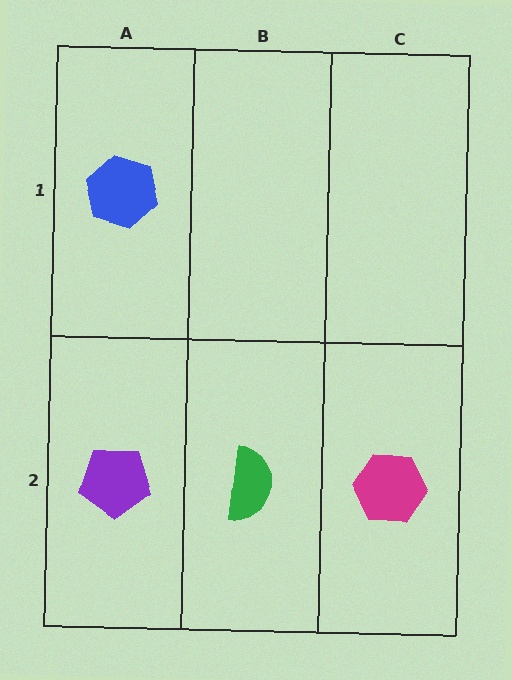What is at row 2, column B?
A green semicircle.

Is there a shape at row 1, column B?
No, that cell is empty.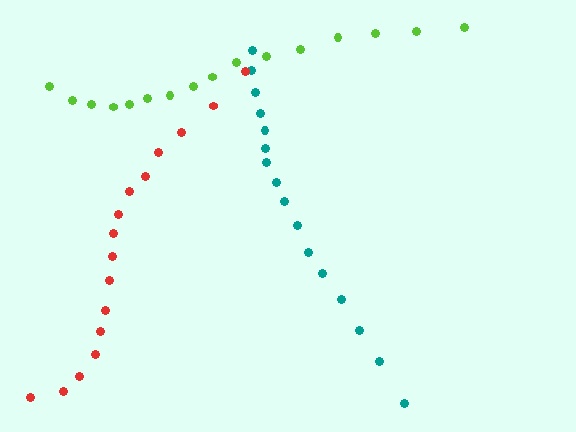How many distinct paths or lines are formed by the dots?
There are 3 distinct paths.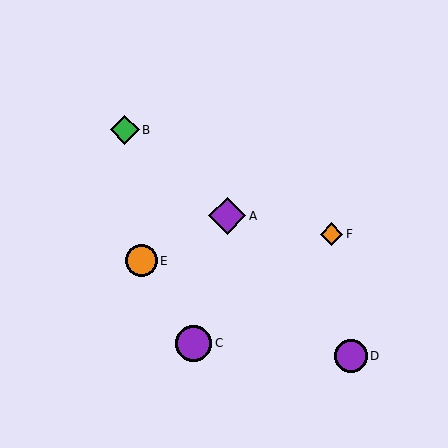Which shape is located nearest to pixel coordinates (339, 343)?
The purple circle (labeled D) at (351, 356) is nearest to that location.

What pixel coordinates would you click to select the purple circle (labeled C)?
Click at (194, 343) to select the purple circle C.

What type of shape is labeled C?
Shape C is a purple circle.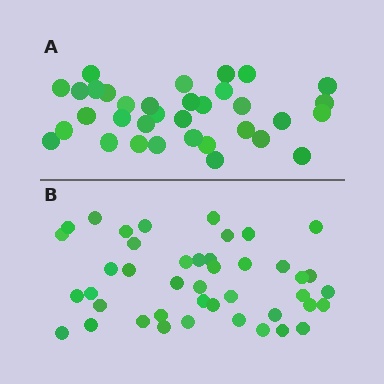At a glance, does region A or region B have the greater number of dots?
Region B (the bottom region) has more dots.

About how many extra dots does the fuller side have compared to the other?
Region B has roughly 8 or so more dots than region A.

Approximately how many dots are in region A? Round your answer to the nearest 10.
About 30 dots. (The exact count is 34, which rounds to 30.)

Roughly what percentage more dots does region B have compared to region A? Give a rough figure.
About 25% more.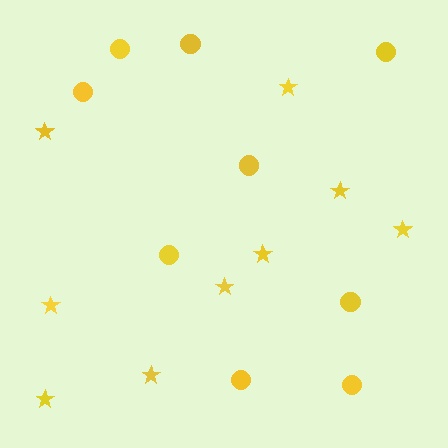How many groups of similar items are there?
There are 2 groups: one group of circles (9) and one group of stars (9).